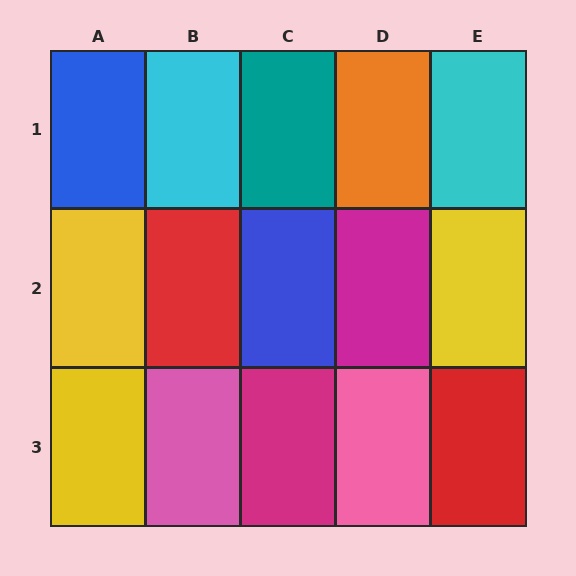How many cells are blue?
2 cells are blue.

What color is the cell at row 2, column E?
Yellow.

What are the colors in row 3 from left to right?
Yellow, pink, magenta, pink, red.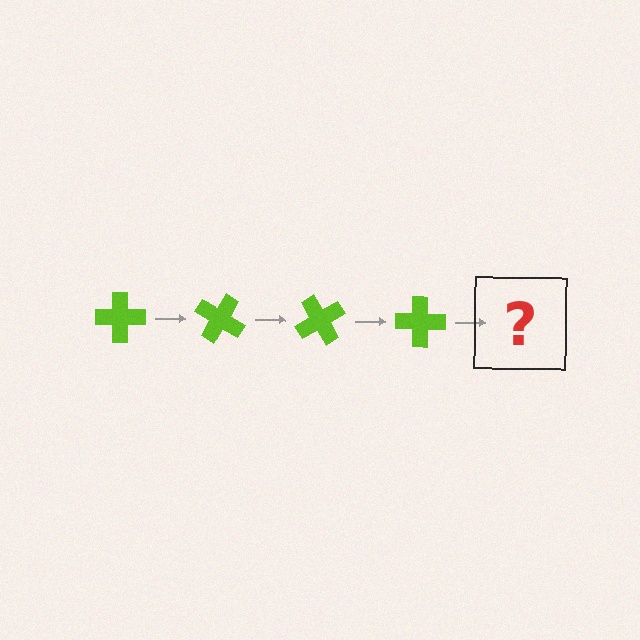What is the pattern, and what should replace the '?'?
The pattern is that the cross rotates 30 degrees each step. The '?' should be a lime cross rotated 120 degrees.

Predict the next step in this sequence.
The next step is a lime cross rotated 120 degrees.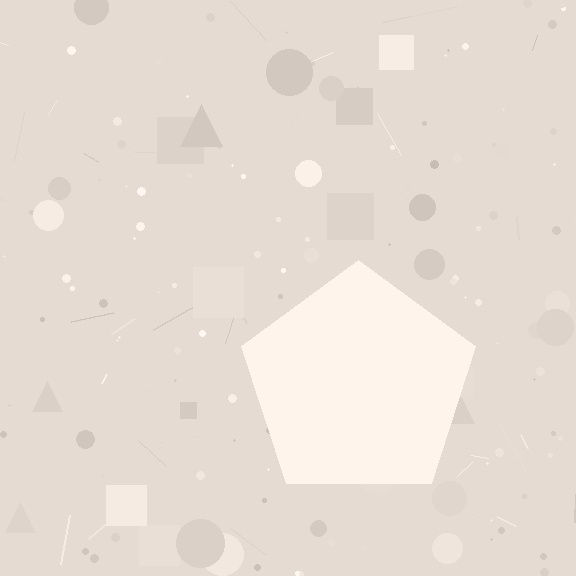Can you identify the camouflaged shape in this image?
The camouflaged shape is a pentagon.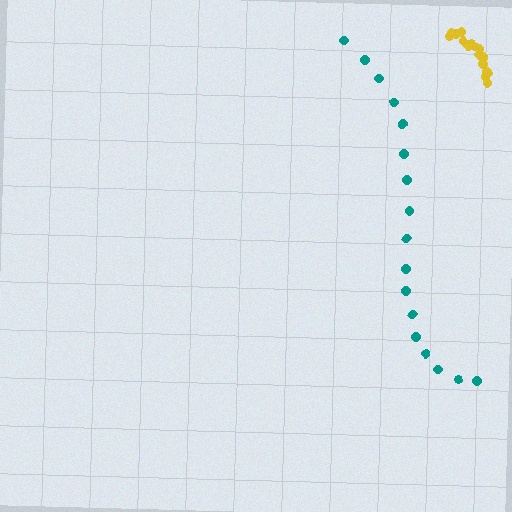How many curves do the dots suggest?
There are 2 distinct paths.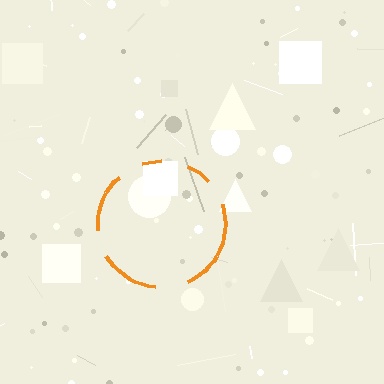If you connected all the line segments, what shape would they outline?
They would outline a circle.